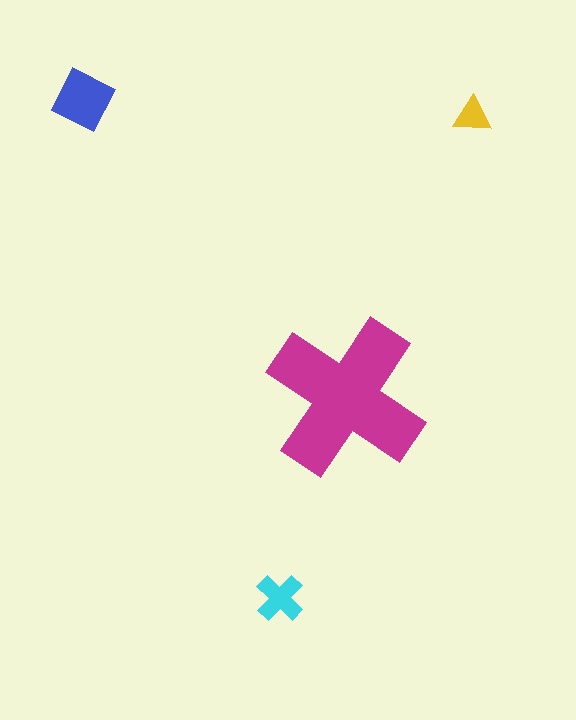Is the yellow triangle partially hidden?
No, the yellow triangle is fully visible.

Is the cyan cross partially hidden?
No, the cyan cross is fully visible.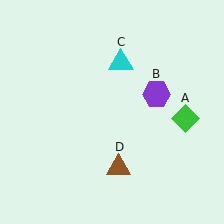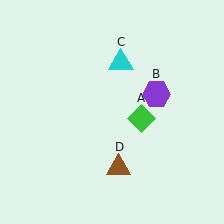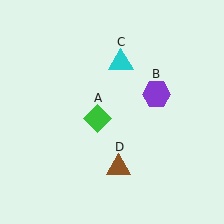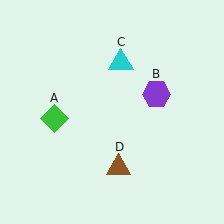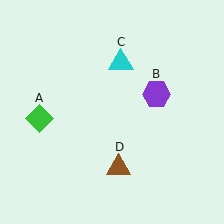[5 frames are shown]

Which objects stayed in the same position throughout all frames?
Purple hexagon (object B) and cyan triangle (object C) and brown triangle (object D) remained stationary.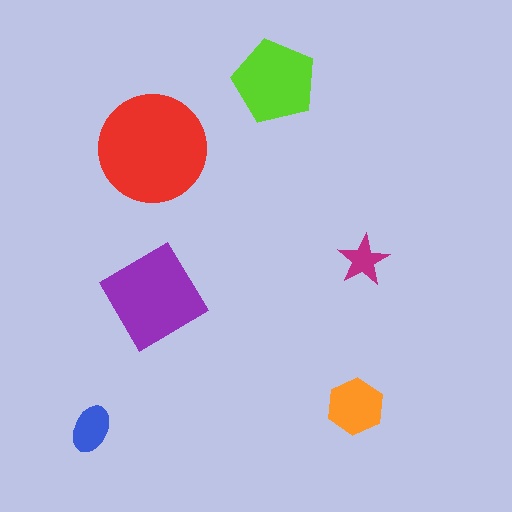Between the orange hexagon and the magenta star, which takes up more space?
The orange hexagon.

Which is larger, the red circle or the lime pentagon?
The red circle.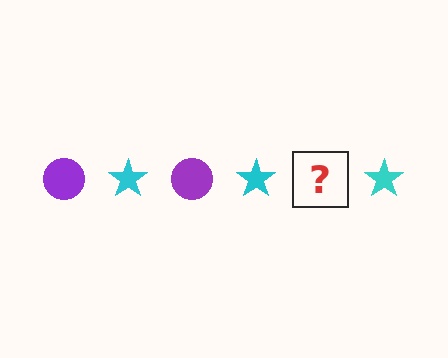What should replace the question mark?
The question mark should be replaced with a purple circle.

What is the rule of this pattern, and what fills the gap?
The rule is that the pattern alternates between purple circle and cyan star. The gap should be filled with a purple circle.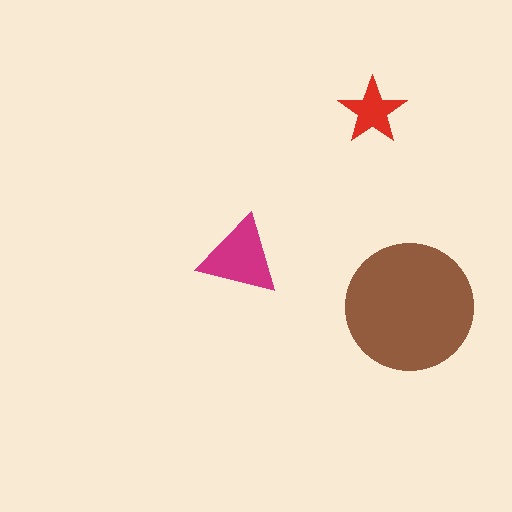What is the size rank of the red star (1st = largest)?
3rd.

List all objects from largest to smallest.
The brown circle, the magenta triangle, the red star.